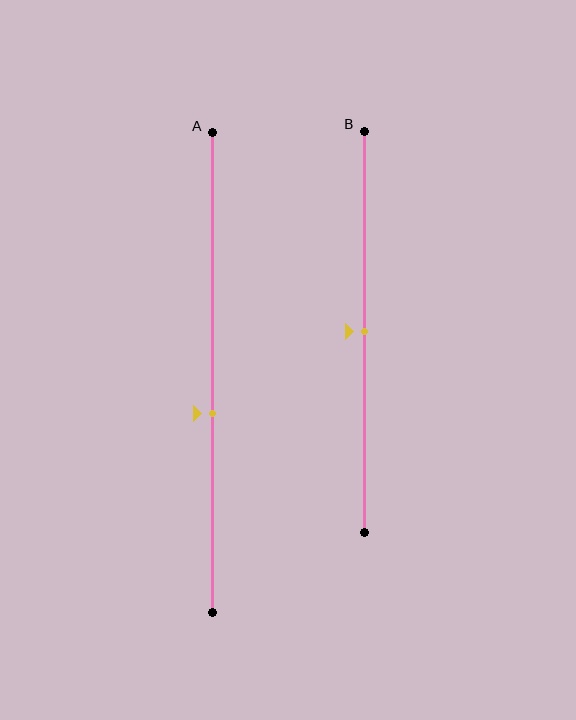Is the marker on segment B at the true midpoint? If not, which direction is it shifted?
Yes, the marker on segment B is at the true midpoint.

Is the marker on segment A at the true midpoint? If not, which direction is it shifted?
No, the marker on segment A is shifted downward by about 9% of the segment length.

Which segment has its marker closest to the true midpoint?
Segment B has its marker closest to the true midpoint.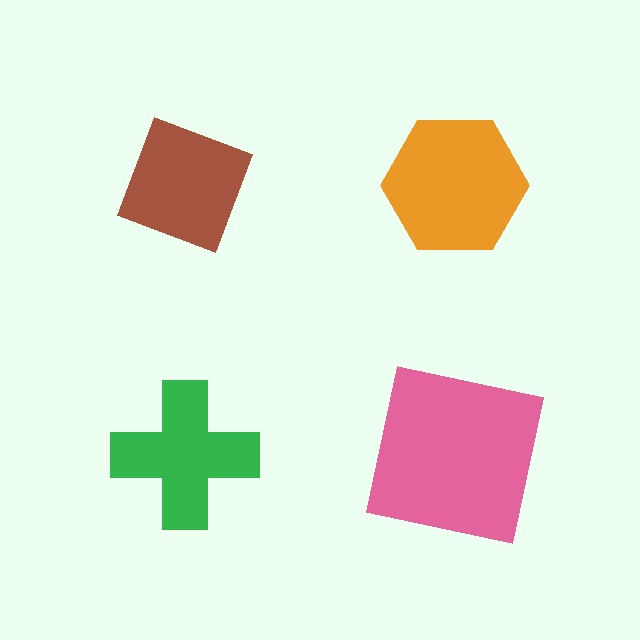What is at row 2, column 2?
A pink square.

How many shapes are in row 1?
2 shapes.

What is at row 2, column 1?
A green cross.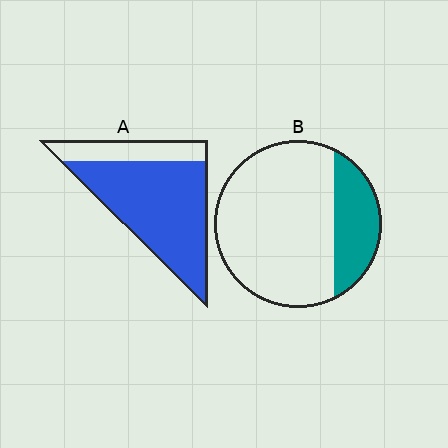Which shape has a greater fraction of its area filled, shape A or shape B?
Shape A.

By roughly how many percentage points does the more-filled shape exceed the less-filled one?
By roughly 55 percentage points (A over B).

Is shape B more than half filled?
No.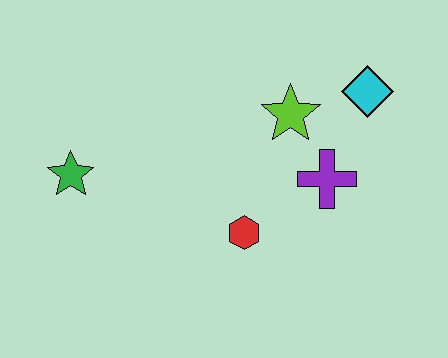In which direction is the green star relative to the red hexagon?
The green star is to the left of the red hexagon.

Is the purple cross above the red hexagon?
Yes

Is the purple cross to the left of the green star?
No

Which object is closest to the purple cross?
The lime star is closest to the purple cross.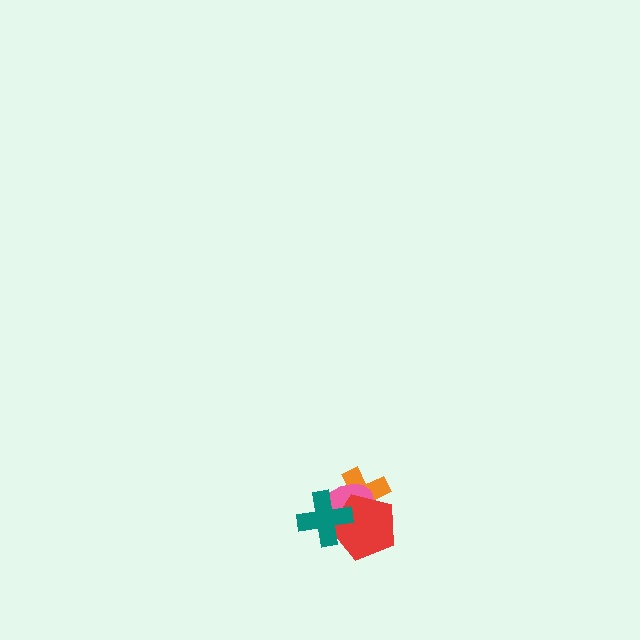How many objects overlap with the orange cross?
3 objects overlap with the orange cross.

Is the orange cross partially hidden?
Yes, it is partially covered by another shape.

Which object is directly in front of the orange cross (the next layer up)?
The pink ellipse is directly in front of the orange cross.